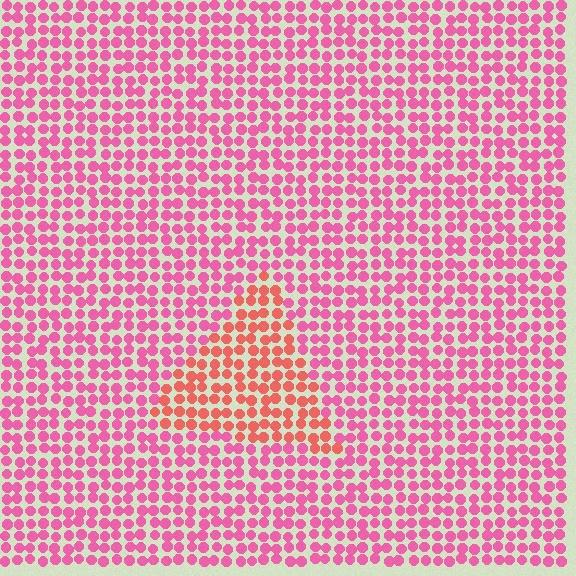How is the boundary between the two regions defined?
The boundary is defined purely by a slight shift in hue (about 33 degrees). Spacing, size, and orientation are identical on both sides.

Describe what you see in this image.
The image is filled with small pink elements in a uniform arrangement. A triangle-shaped region is visible where the elements are tinted to a slightly different hue, forming a subtle color boundary.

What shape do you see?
I see a triangle.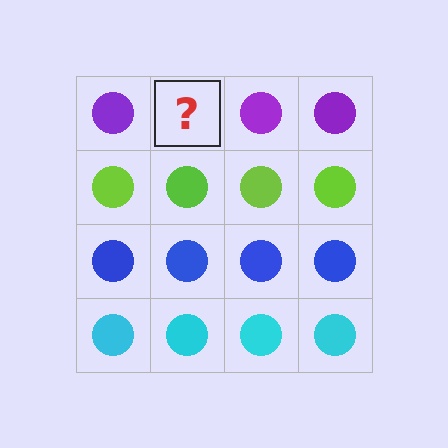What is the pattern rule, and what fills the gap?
The rule is that each row has a consistent color. The gap should be filled with a purple circle.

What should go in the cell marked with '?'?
The missing cell should contain a purple circle.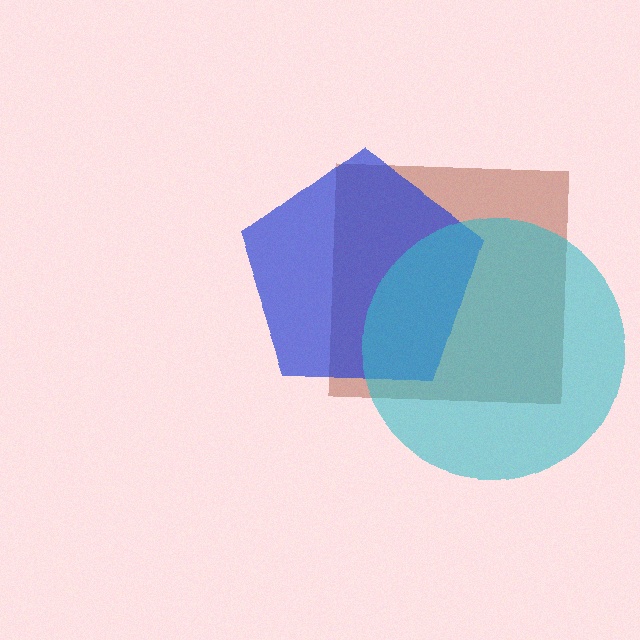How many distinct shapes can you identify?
There are 3 distinct shapes: a brown square, a blue pentagon, a cyan circle.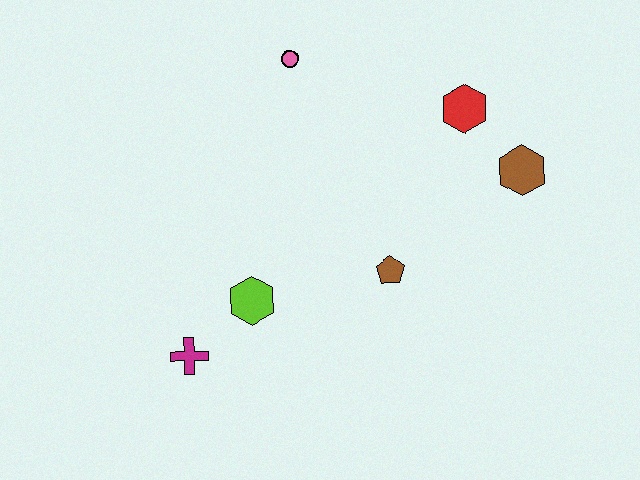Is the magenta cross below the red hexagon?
Yes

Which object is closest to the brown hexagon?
The red hexagon is closest to the brown hexagon.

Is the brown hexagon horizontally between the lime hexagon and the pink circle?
No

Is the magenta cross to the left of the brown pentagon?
Yes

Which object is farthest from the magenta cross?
The brown hexagon is farthest from the magenta cross.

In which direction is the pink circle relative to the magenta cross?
The pink circle is above the magenta cross.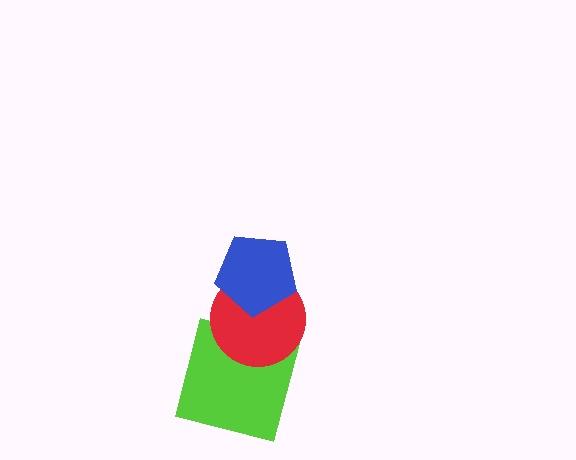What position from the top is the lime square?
The lime square is 3rd from the top.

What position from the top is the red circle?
The red circle is 2nd from the top.